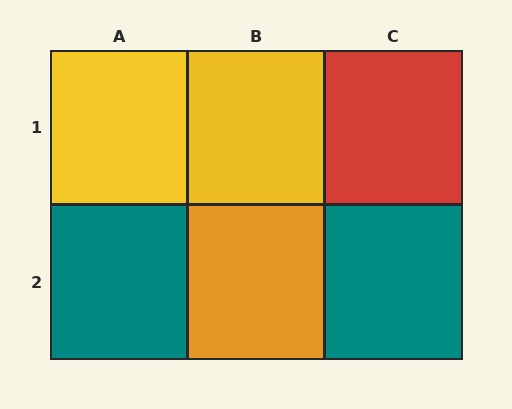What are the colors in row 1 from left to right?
Yellow, yellow, red.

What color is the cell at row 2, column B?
Orange.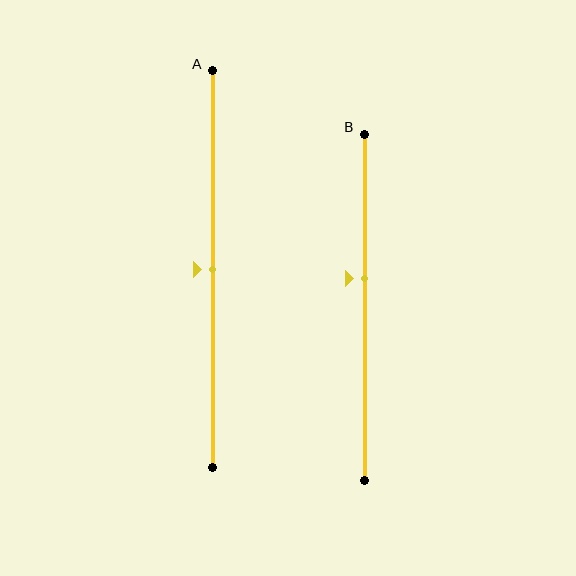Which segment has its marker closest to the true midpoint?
Segment A has its marker closest to the true midpoint.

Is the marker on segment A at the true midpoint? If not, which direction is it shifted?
Yes, the marker on segment A is at the true midpoint.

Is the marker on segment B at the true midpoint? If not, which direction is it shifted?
No, the marker on segment B is shifted upward by about 8% of the segment length.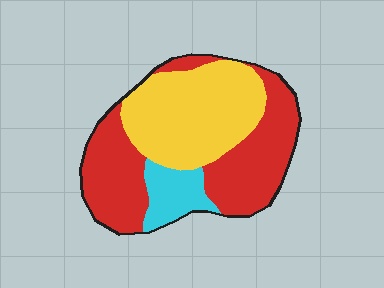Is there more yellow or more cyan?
Yellow.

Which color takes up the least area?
Cyan, at roughly 10%.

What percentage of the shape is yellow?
Yellow covers about 40% of the shape.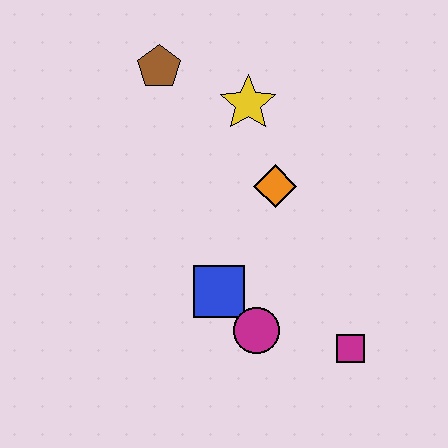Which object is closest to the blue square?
The magenta circle is closest to the blue square.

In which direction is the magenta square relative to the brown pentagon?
The magenta square is below the brown pentagon.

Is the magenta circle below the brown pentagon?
Yes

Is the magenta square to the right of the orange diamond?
Yes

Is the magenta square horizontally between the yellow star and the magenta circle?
No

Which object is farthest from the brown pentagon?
The magenta square is farthest from the brown pentagon.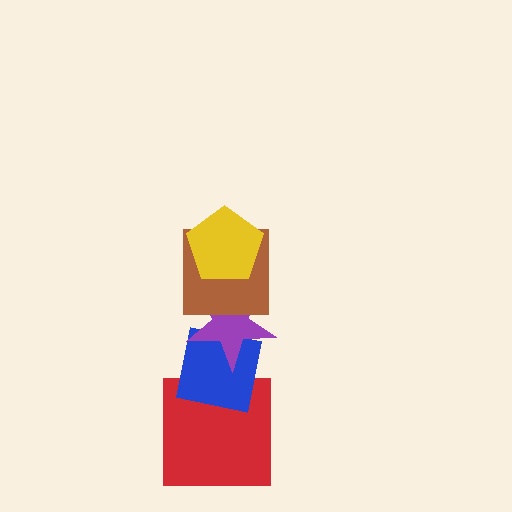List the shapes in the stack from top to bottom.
From top to bottom: the yellow pentagon, the brown square, the purple star, the blue square, the red square.